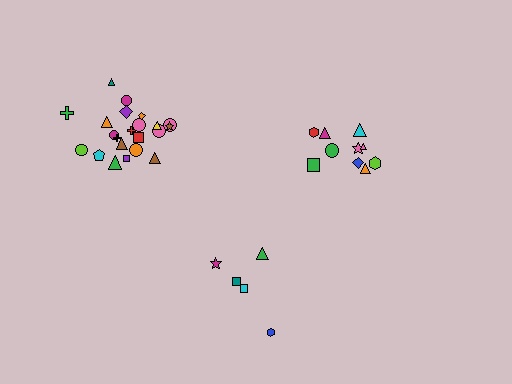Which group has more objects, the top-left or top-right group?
The top-left group.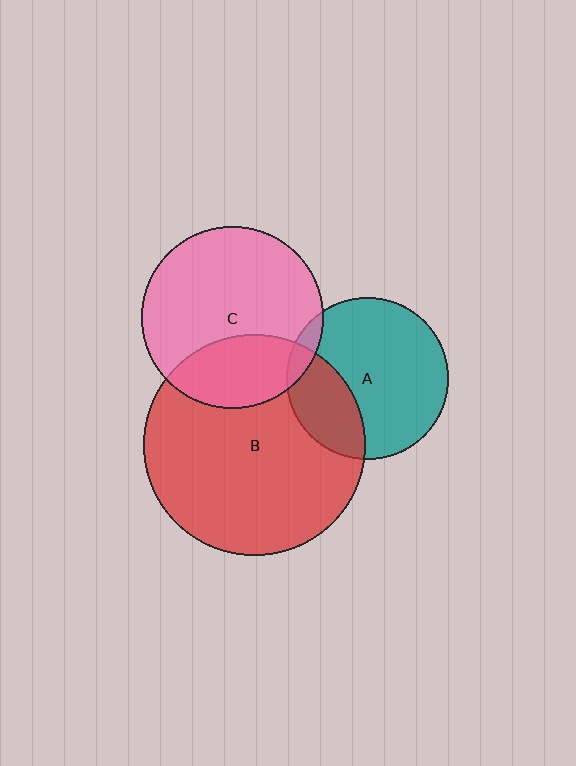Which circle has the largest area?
Circle B (red).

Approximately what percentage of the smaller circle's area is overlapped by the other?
Approximately 30%.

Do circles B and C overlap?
Yes.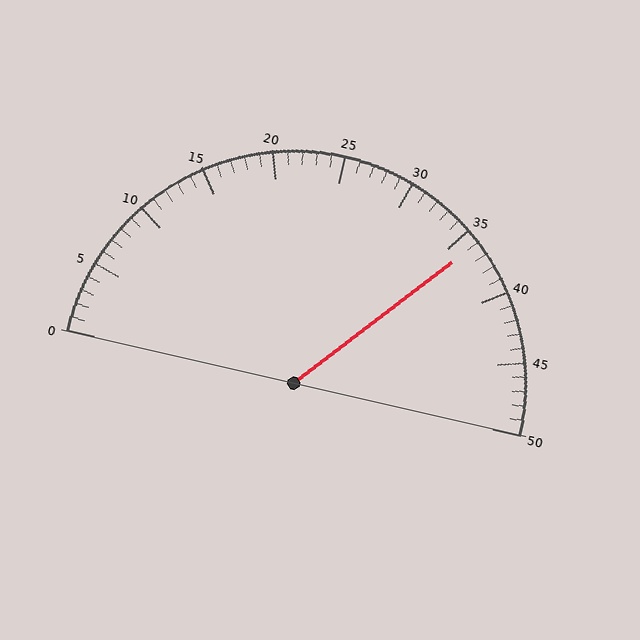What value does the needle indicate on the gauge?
The needle indicates approximately 36.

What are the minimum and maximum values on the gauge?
The gauge ranges from 0 to 50.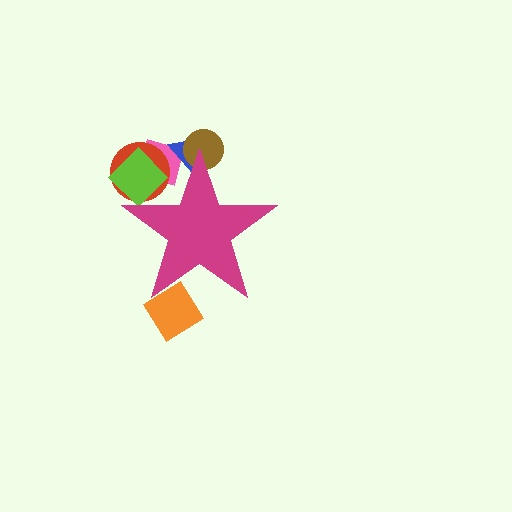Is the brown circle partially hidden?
Yes, the brown circle is partially hidden behind the magenta star.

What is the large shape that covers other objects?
A magenta star.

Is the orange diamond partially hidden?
Yes, the orange diamond is partially hidden behind the magenta star.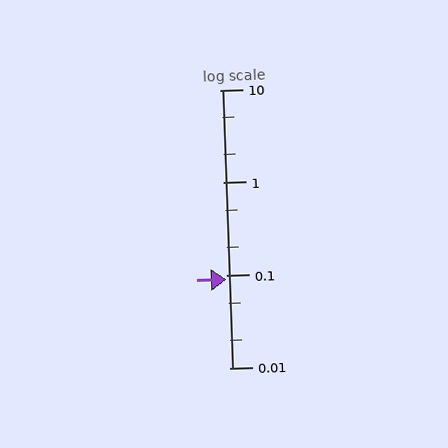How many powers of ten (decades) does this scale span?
The scale spans 3 decades, from 0.01 to 10.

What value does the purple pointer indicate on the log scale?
The pointer indicates approximately 0.091.